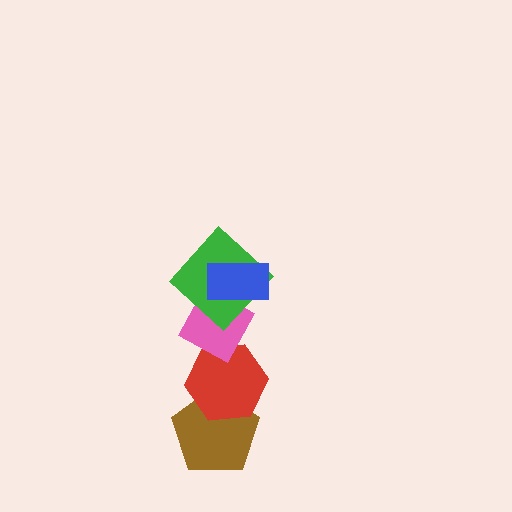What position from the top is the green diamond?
The green diamond is 2nd from the top.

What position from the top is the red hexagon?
The red hexagon is 4th from the top.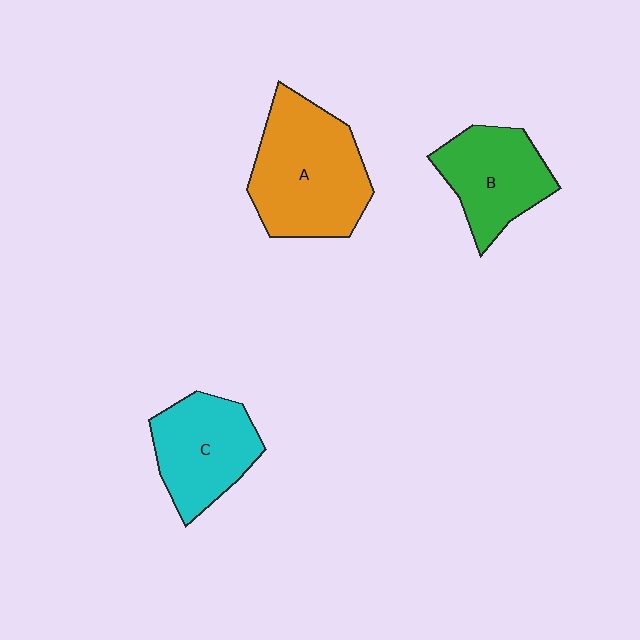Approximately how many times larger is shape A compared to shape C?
Approximately 1.4 times.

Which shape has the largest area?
Shape A (orange).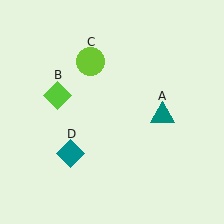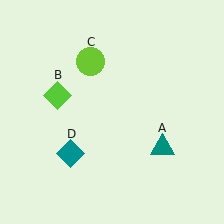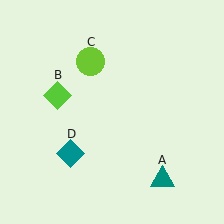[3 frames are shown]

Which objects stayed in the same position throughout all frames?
Lime diamond (object B) and lime circle (object C) and teal diamond (object D) remained stationary.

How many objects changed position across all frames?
1 object changed position: teal triangle (object A).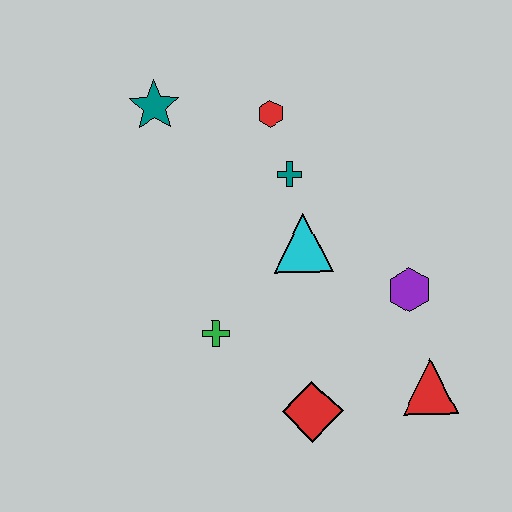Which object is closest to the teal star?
The red hexagon is closest to the teal star.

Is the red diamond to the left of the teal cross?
No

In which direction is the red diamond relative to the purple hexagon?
The red diamond is below the purple hexagon.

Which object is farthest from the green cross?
The teal star is farthest from the green cross.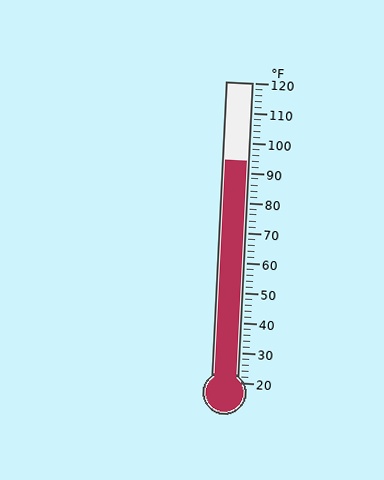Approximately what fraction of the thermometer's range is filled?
The thermometer is filled to approximately 75% of its range.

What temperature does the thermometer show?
The thermometer shows approximately 94°F.